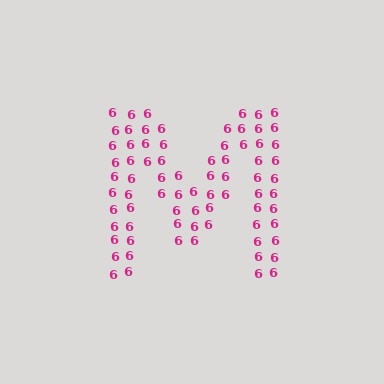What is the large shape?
The large shape is the letter M.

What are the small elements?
The small elements are digit 6's.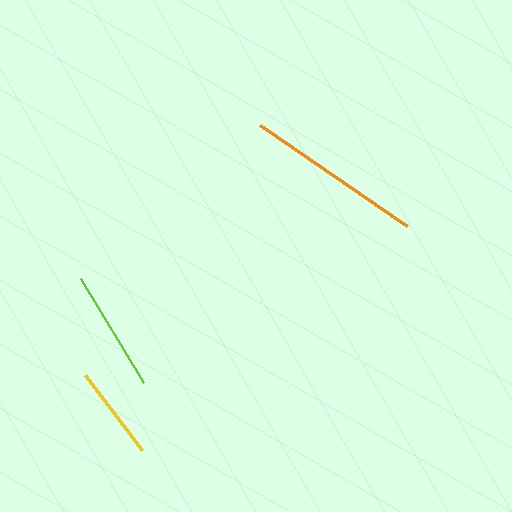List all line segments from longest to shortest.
From longest to shortest: orange, lime, yellow.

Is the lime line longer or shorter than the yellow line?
The lime line is longer than the yellow line.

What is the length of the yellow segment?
The yellow segment is approximately 95 pixels long.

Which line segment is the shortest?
The yellow line is the shortest at approximately 95 pixels.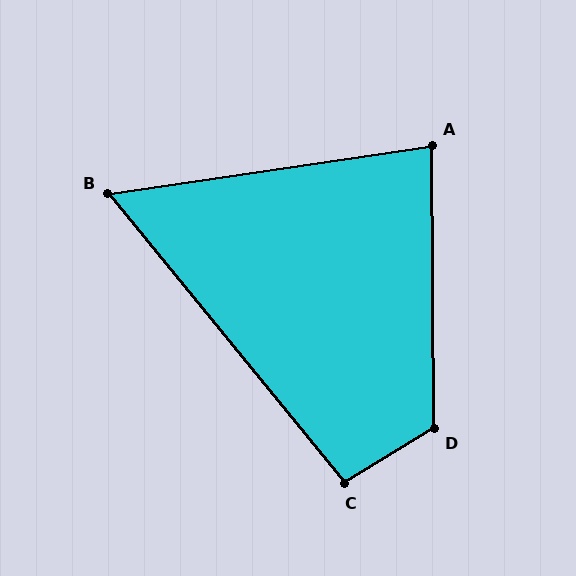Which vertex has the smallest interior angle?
B, at approximately 59 degrees.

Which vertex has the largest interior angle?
D, at approximately 121 degrees.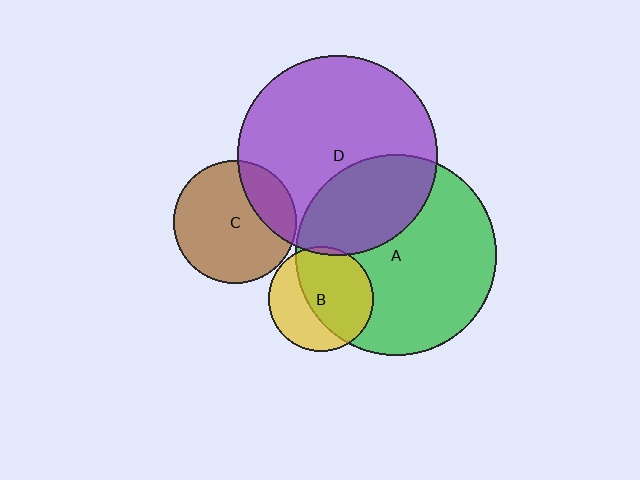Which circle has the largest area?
Circle A (green).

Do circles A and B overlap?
Yes.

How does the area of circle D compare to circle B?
Approximately 3.6 times.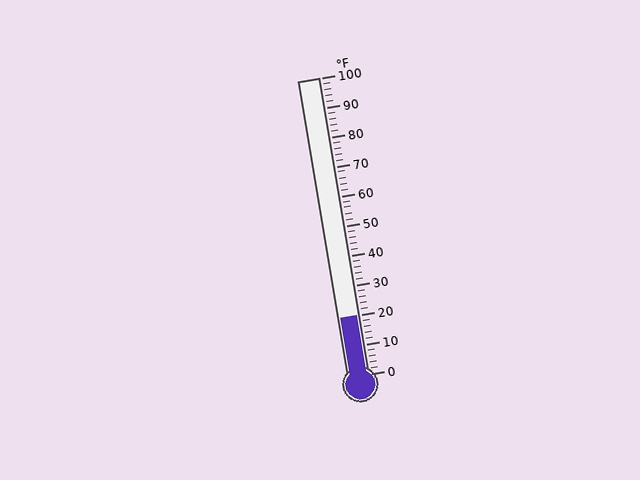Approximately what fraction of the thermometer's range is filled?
The thermometer is filled to approximately 20% of its range.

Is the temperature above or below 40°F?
The temperature is below 40°F.